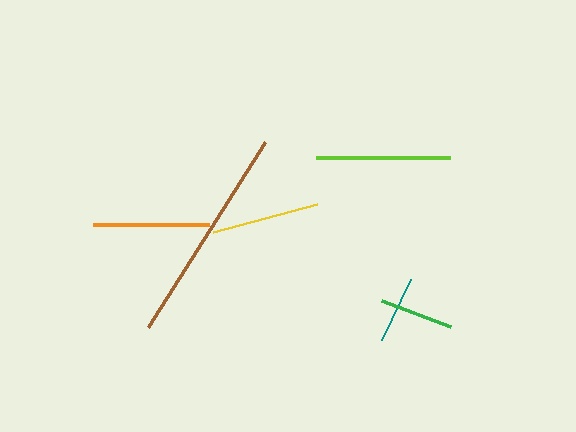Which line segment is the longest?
The brown line is the longest at approximately 219 pixels.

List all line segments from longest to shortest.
From longest to shortest: brown, lime, orange, yellow, green, teal.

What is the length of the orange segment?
The orange segment is approximately 116 pixels long.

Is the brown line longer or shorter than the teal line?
The brown line is longer than the teal line.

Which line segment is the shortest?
The teal line is the shortest at approximately 67 pixels.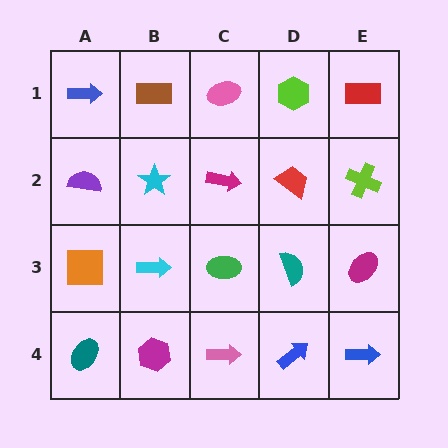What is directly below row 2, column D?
A teal semicircle.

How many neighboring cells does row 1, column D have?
3.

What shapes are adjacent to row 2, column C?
A pink ellipse (row 1, column C), a green ellipse (row 3, column C), a cyan star (row 2, column B), a red trapezoid (row 2, column D).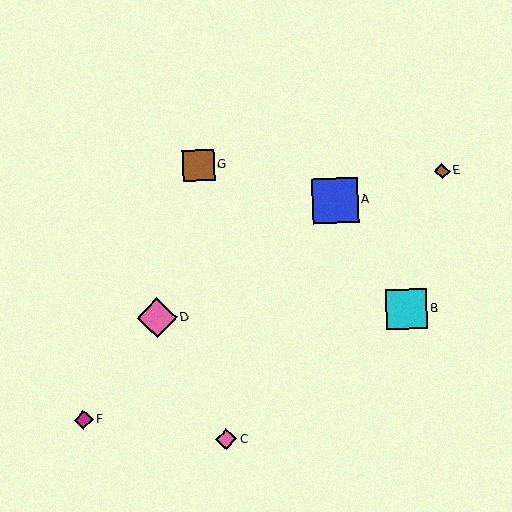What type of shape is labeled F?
Shape F is a magenta diamond.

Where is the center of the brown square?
The center of the brown square is at (199, 165).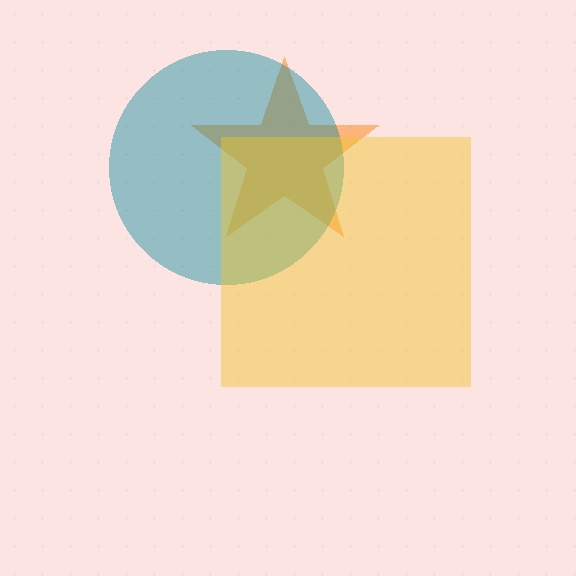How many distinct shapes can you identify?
There are 3 distinct shapes: an orange star, a teal circle, a yellow square.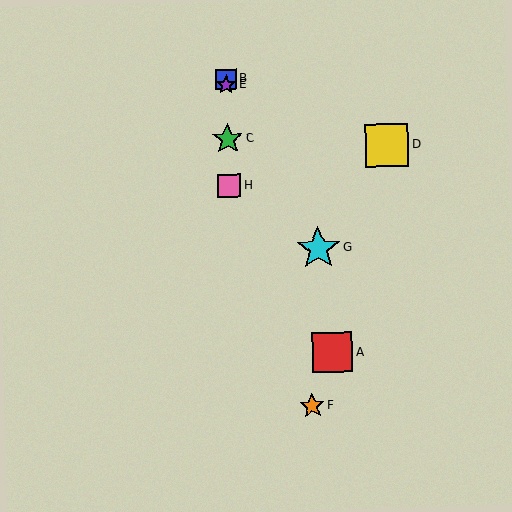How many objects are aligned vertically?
4 objects (B, C, E, H) are aligned vertically.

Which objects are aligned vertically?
Objects B, C, E, H are aligned vertically.